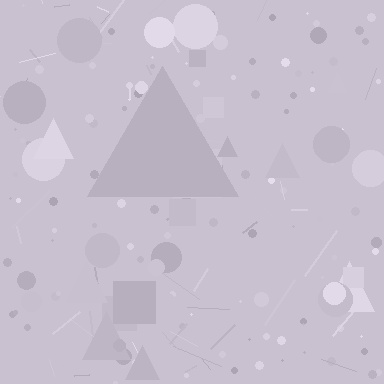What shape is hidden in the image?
A triangle is hidden in the image.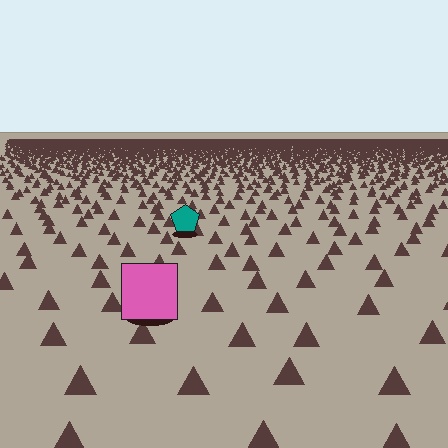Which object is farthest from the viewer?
The teal pentagon is farthest from the viewer. It appears smaller and the ground texture around it is denser.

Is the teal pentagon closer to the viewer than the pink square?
No. The pink square is closer — you can tell from the texture gradient: the ground texture is coarser near it.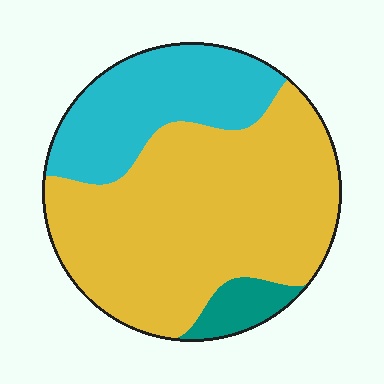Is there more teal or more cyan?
Cyan.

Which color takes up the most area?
Yellow, at roughly 65%.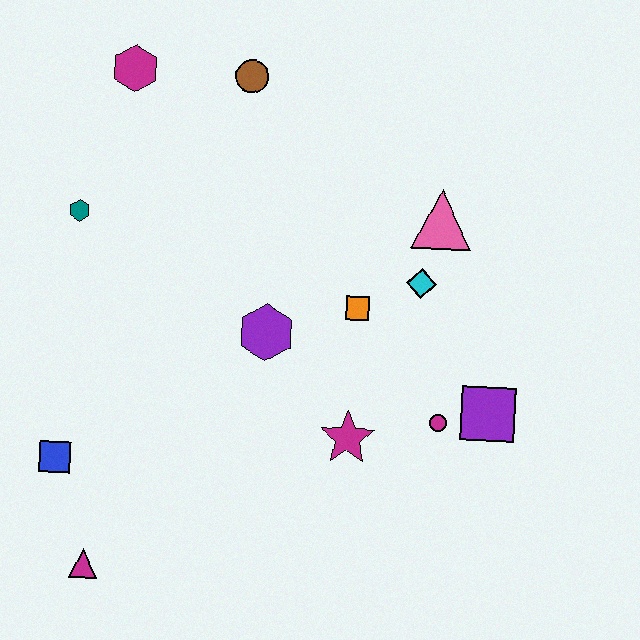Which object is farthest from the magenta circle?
The magenta hexagon is farthest from the magenta circle.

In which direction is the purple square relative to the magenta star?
The purple square is to the right of the magenta star.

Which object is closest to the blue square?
The magenta triangle is closest to the blue square.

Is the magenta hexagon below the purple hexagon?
No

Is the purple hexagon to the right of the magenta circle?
No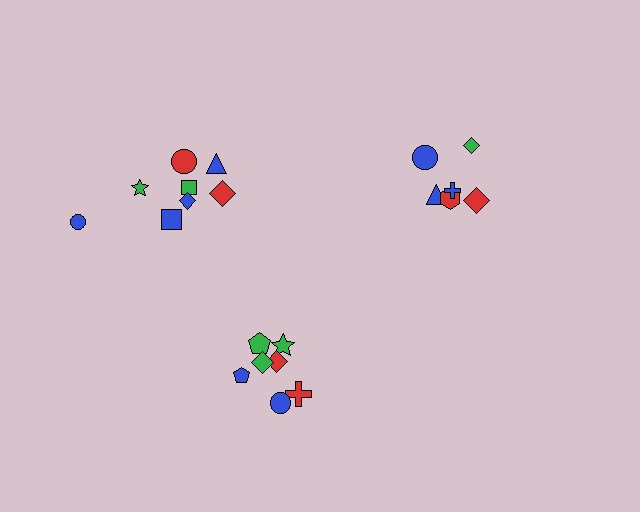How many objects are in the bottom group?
There are 7 objects.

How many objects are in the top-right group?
There are 6 objects.